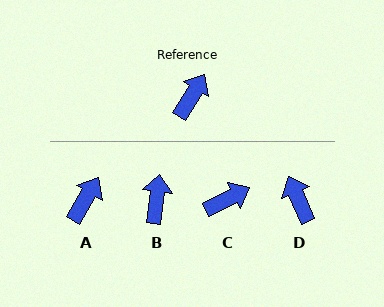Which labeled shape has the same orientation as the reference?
A.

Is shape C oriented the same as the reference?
No, it is off by about 32 degrees.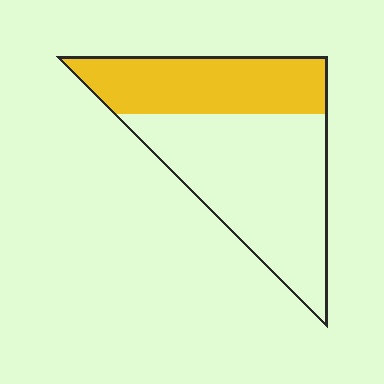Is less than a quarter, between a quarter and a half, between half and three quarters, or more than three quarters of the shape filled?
Between a quarter and a half.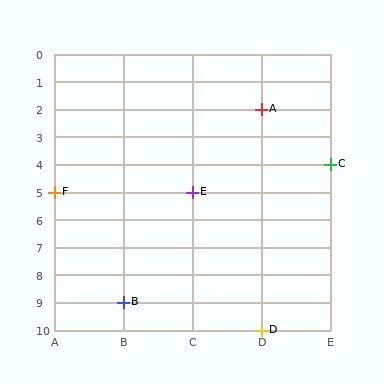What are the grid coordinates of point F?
Point F is at grid coordinates (A, 5).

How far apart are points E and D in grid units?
Points E and D are 1 column and 5 rows apart (about 5.1 grid units diagonally).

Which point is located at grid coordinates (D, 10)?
Point D is at (D, 10).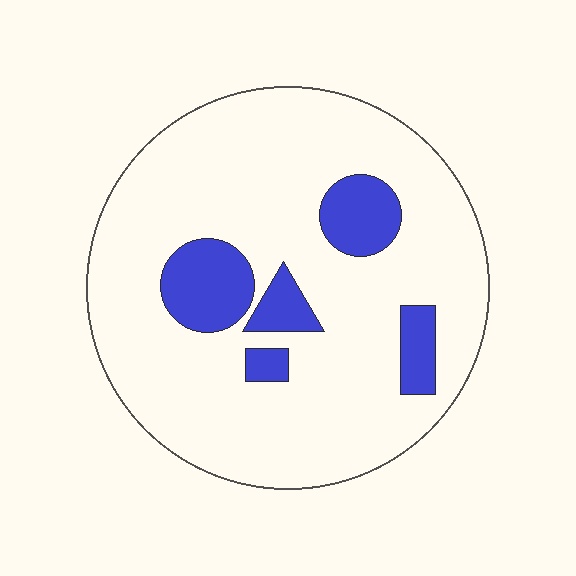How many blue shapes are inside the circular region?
5.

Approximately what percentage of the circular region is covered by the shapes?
Approximately 15%.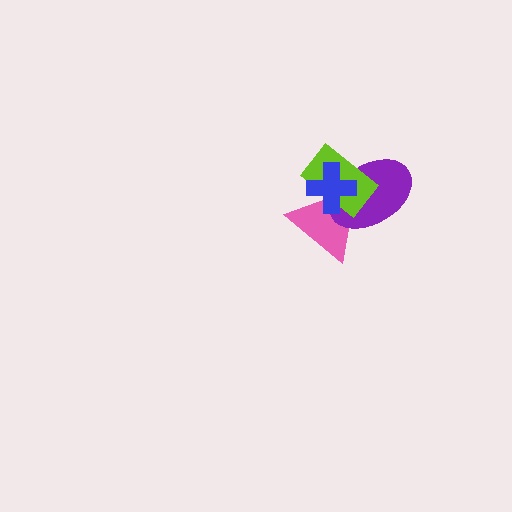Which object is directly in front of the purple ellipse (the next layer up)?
The lime rectangle is directly in front of the purple ellipse.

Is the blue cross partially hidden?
No, no other shape covers it.